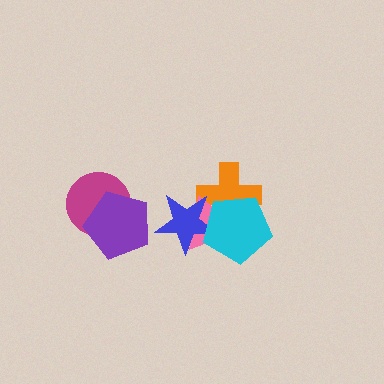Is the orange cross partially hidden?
Yes, it is partially covered by another shape.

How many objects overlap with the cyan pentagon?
3 objects overlap with the cyan pentagon.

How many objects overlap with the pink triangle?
3 objects overlap with the pink triangle.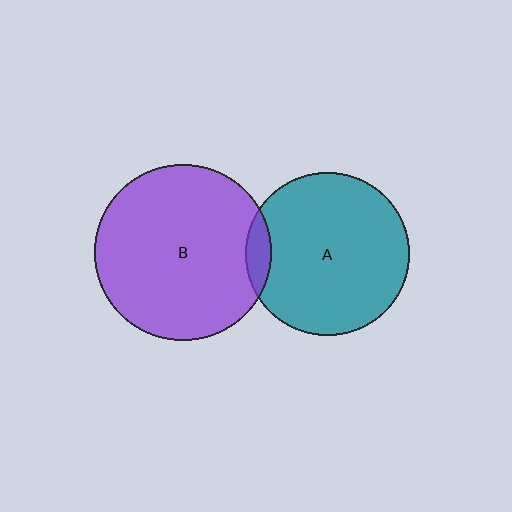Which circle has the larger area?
Circle B (purple).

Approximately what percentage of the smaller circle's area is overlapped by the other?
Approximately 5%.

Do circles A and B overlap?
Yes.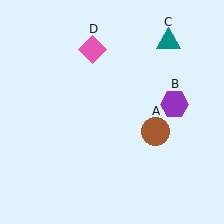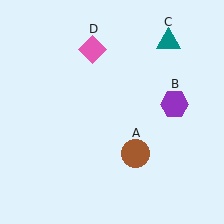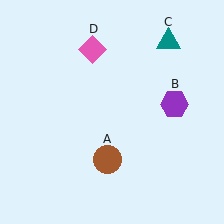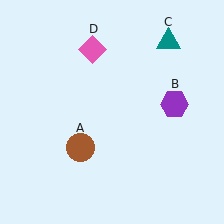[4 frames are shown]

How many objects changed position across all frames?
1 object changed position: brown circle (object A).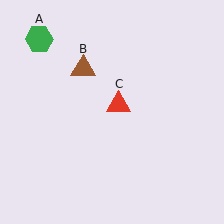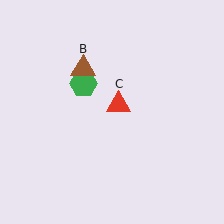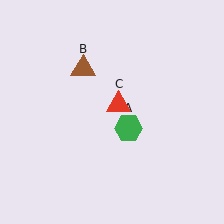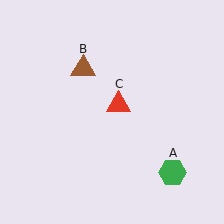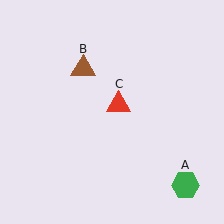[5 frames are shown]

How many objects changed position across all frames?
1 object changed position: green hexagon (object A).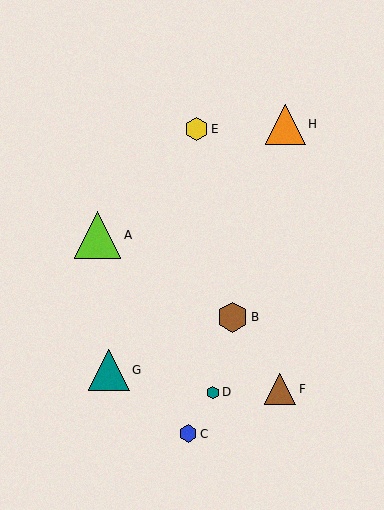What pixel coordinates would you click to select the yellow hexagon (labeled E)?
Click at (196, 129) to select the yellow hexagon E.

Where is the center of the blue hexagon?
The center of the blue hexagon is at (188, 434).